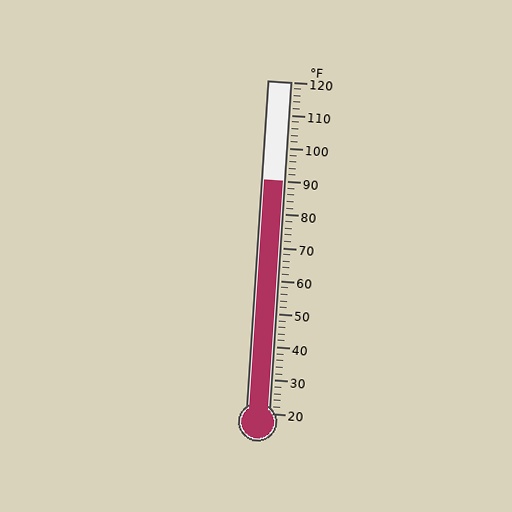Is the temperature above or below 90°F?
The temperature is at 90°F.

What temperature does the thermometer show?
The thermometer shows approximately 90°F.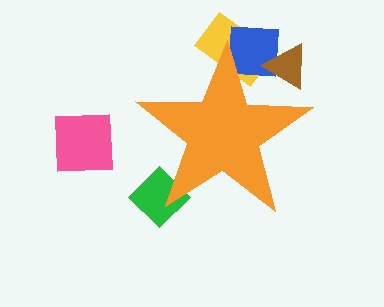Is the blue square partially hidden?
Yes, the blue square is partially hidden behind the orange star.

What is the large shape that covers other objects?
An orange star.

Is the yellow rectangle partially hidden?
Yes, the yellow rectangle is partially hidden behind the orange star.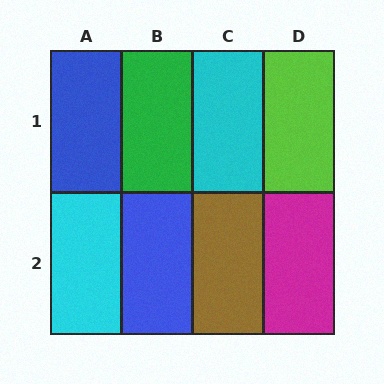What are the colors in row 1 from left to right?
Blue, green, cyan, lime.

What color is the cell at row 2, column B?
Blue.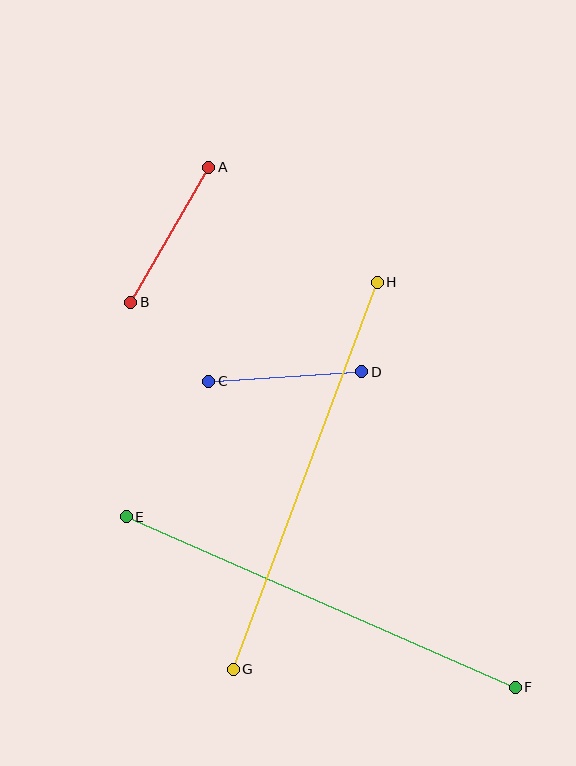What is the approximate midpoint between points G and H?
The midpoint is at approximately (305, 476) pixels.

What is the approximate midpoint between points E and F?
The midpoint is at approximately (321, 602) pixels.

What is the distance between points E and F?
The distance is approximately 425 pixels.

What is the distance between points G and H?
The distance is approximately 413 pixels.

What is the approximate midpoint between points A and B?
The midpoint is at approximately (170, 235) pixels.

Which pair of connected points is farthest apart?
Points E and F are farthest apart.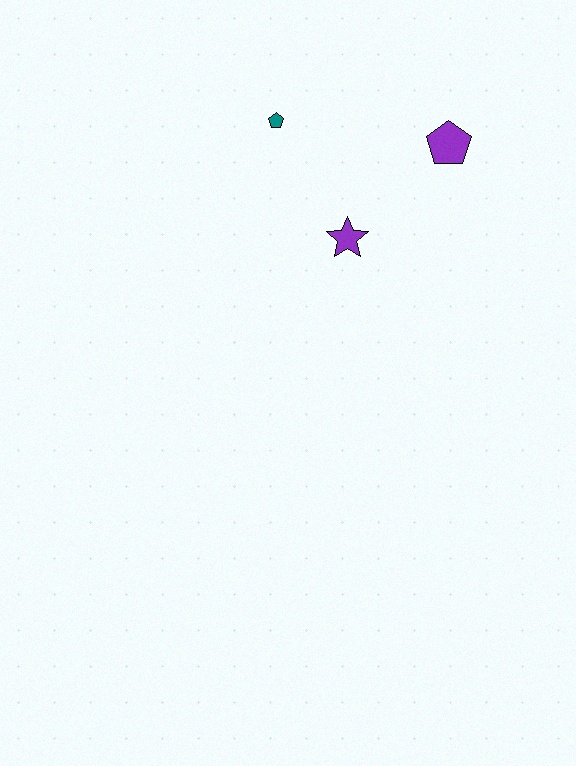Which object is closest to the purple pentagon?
The purple star is closest to the purple pentagon.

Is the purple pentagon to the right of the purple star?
Yes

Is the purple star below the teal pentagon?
Yes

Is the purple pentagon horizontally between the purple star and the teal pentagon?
No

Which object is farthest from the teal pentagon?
The purple pentagon is farthest from the teal pentagon.